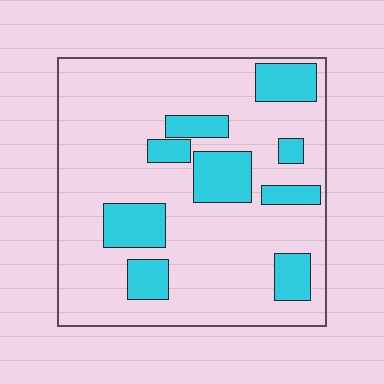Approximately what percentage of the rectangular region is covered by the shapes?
Approximately 20%.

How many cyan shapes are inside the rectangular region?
9.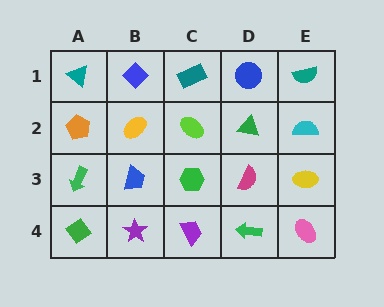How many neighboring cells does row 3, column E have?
3.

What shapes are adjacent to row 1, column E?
A cyan semicircle (row 2, column E), a blue circle (row 1, column D).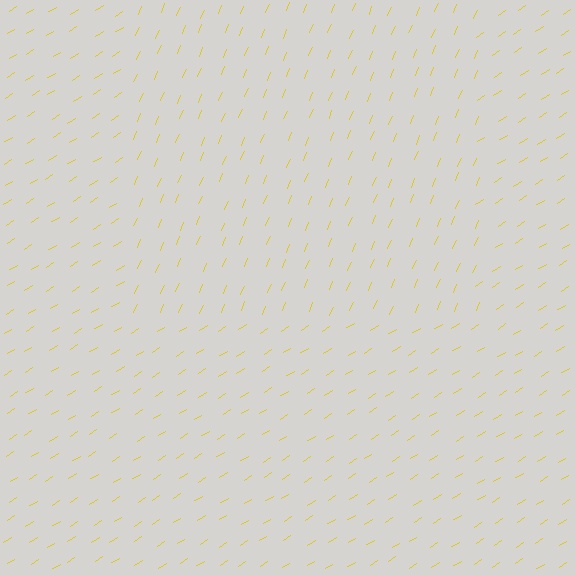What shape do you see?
I see a rectangle.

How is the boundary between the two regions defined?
The boundary is defined purely by a change in line orientation (approximately 35 degrees difference). All lines are the same color and thickness.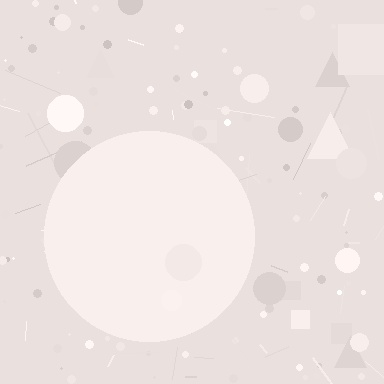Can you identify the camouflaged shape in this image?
The camouflaged shape is a circle.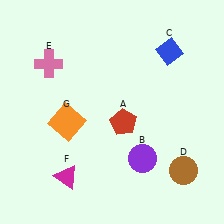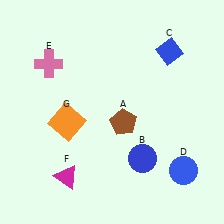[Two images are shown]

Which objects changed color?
A changed from red to brown. B changed from purple to blue. D changed from brown to blue.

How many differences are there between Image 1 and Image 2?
There are 3 differences between the two images.